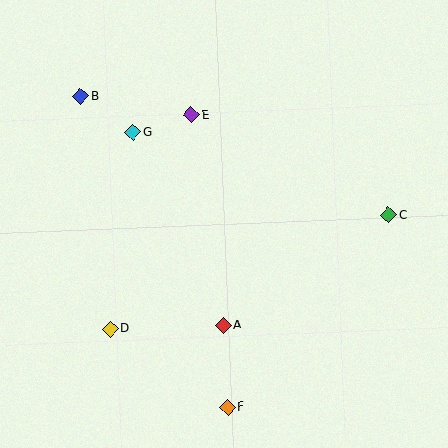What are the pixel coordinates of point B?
Point B is at (81, 97).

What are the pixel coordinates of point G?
Point G is at (133, 132).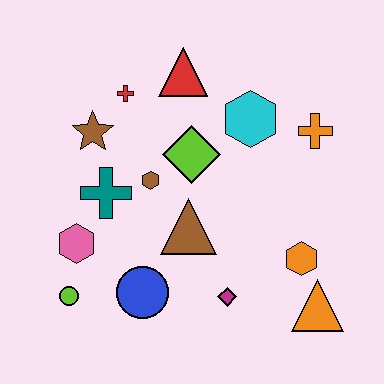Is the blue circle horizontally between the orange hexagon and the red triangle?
No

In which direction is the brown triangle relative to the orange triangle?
The brown triangle is to the left of the orange triangle.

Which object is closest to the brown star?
The red cross is closest to the brown star.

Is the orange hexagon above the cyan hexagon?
No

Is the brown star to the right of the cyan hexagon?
No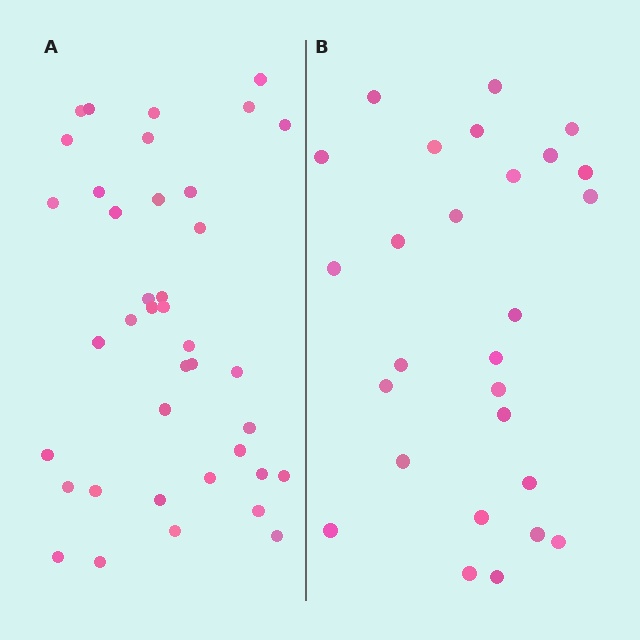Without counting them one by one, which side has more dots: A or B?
Region A (the left region) has more dots.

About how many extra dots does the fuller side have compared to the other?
Region A has roughly 12 or so more dots than region B.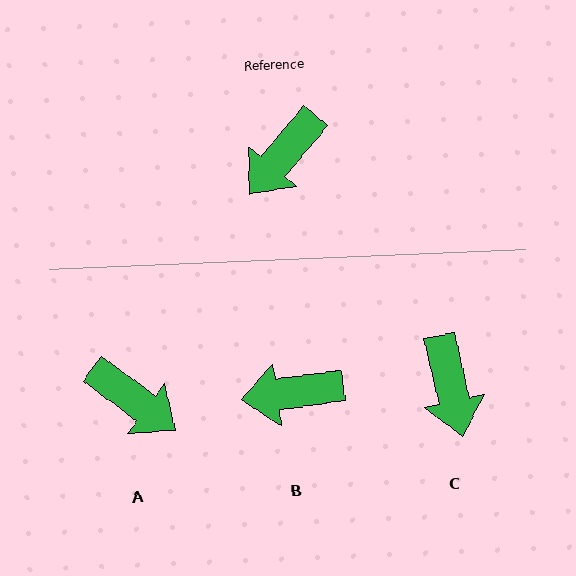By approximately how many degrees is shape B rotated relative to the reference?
Approximately 42 degrees clockwise.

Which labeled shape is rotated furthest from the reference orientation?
A, about 94 degrees away.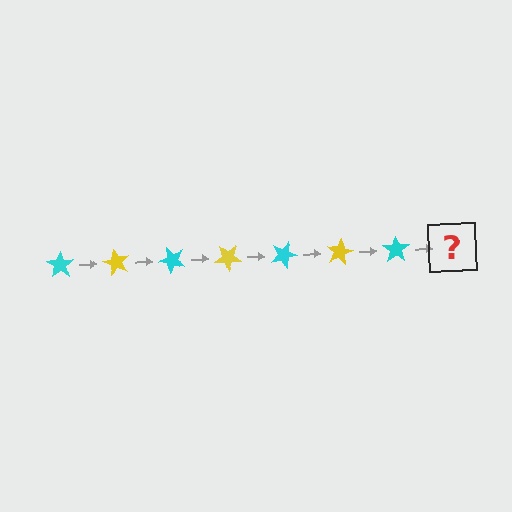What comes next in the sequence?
The next element should be a yellow star, rotated 420 degrees from the start.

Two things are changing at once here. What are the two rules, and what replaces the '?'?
The two rules are that it rotates 60 degrees each step and the color cycles through cyan and yellow. The '?' should be a yellow star, rotated 420 degrees from the start.